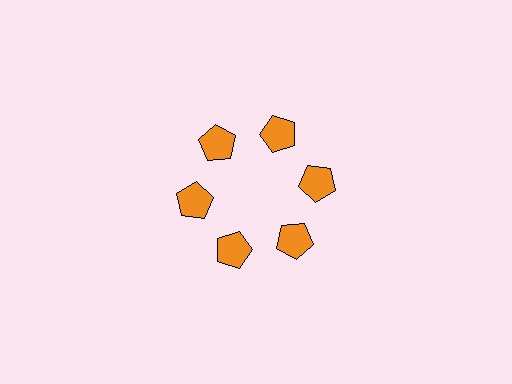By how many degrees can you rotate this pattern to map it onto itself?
The pattern maps onto itself every 60 degrees of rotation.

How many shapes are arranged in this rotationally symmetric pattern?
There are 6 shapes, arranged in 6 groups of 1.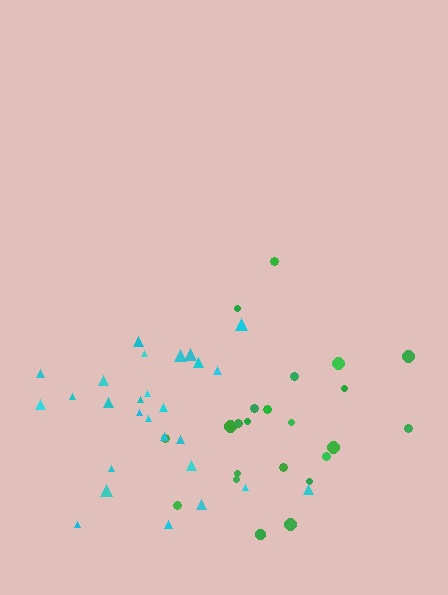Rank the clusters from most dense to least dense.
cyan, green.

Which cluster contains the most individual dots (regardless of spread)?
Cyan (27).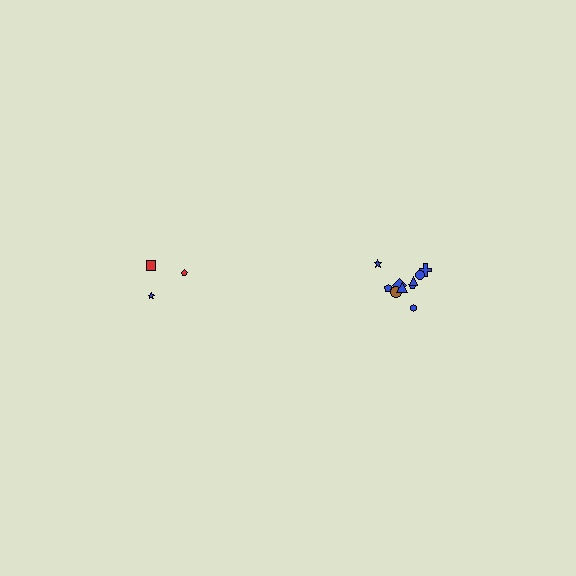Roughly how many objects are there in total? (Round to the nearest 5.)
Roughly 15 objects in total.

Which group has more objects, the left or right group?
The right group.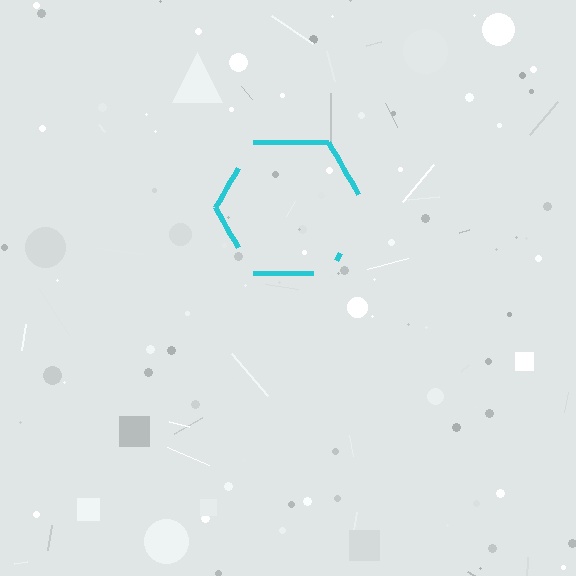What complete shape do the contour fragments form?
The contour fragments form a hexagon.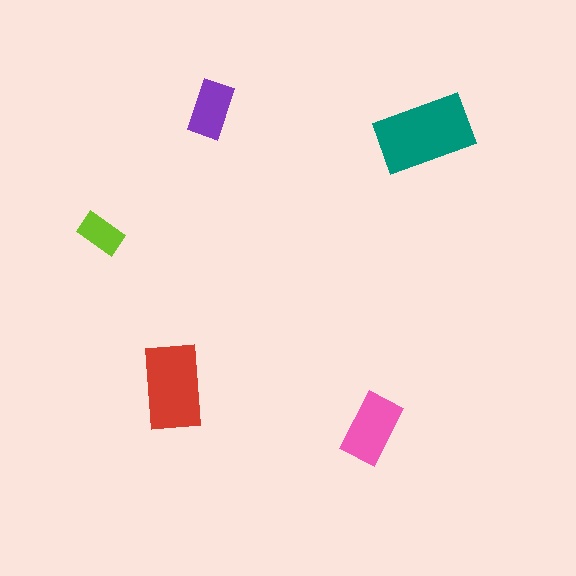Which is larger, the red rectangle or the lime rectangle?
The red one.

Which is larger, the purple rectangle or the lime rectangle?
The purple one.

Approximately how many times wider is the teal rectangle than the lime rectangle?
About 2 times wider.